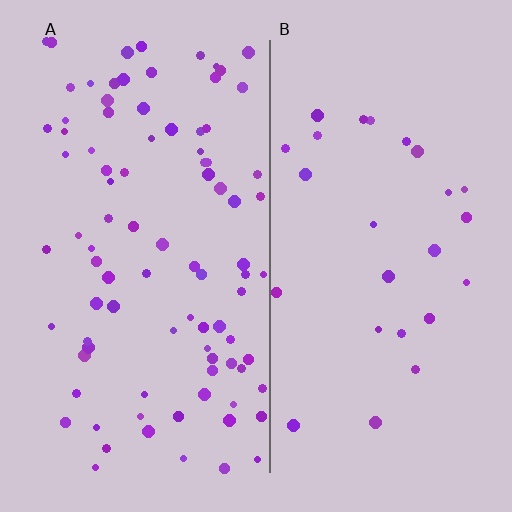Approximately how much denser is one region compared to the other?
Approximately 3.5× — region A over region B.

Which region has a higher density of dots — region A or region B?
A (the left).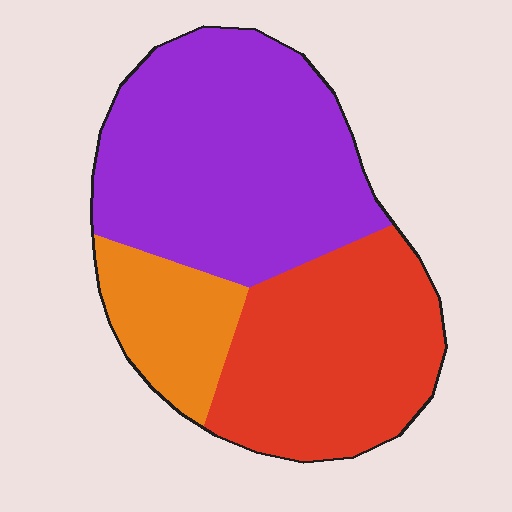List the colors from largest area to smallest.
From largest to smallest: purple, red, orange.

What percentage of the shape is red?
Red covers 36% of the shape.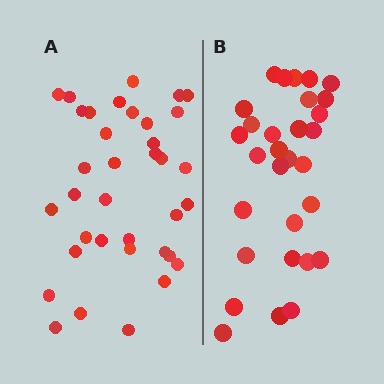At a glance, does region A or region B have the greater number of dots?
Region A (the left region) has more dots.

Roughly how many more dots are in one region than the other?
Region A has about 6 more dots than region B.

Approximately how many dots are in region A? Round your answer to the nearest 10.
About 40 dots. (The exact count is 36, which rounds to 40.)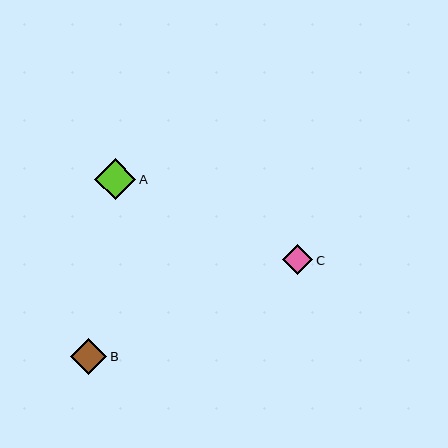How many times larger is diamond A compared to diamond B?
Diamond A is approximately 1.1 times the size of diamond B.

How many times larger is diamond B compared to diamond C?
Diamond B is approximately 1.2 times the size of diamond C.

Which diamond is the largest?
Diamond A is the largest with a size of approximately 42 pixels.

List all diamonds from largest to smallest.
From largest to smallest: A, B, C.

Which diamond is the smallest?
Diamond C is the smallest with a size of approximately 30 pixels.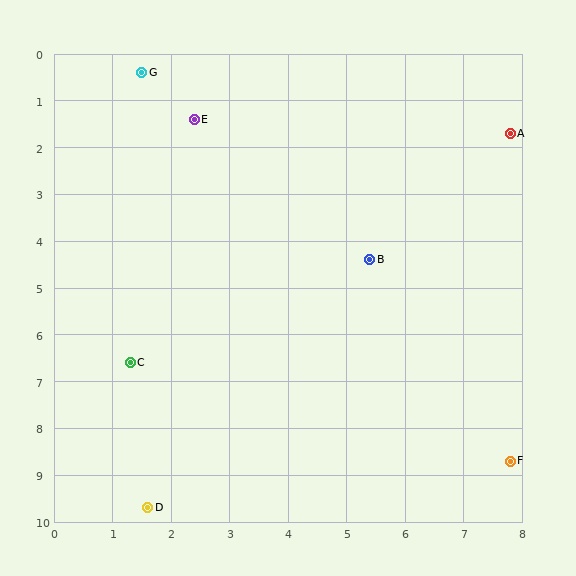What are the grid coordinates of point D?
Point D is at approximately (1.6, 9.7).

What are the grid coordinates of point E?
Point E is at approximately (2.4, 1.4).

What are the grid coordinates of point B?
Point B is at approximately (5.4, 4.4).